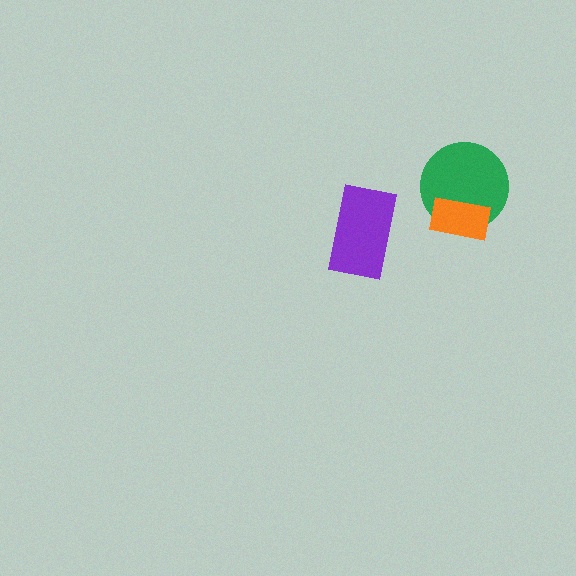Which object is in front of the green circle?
The orange rectangle is in front of the green circle.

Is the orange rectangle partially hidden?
No, no other shape covers it.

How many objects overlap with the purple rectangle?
0 objects overlap with the purple rectangle.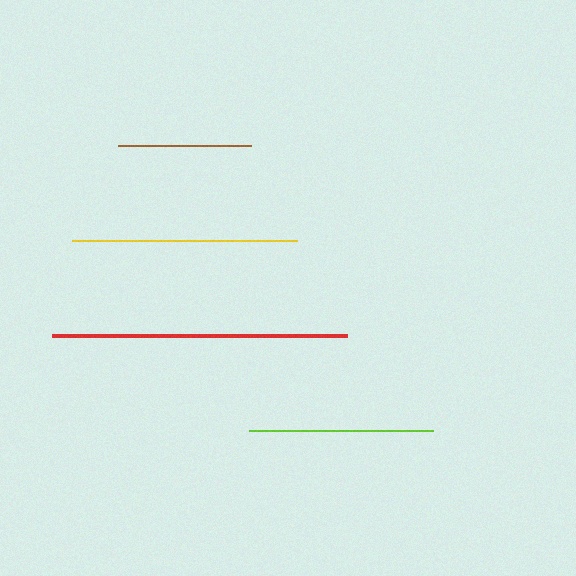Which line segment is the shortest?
The brown line is the shortest at approximately 133 pixels.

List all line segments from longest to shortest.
From longest to shortest: red, yellow, lime, brown.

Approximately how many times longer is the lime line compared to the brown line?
The lime line is approximately 1.4 times the length of the brown line.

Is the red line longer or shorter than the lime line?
The red line is longer than the lime line.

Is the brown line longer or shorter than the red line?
The red line is longer than the brown line.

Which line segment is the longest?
The red line is the longest at approximately 295 pixels.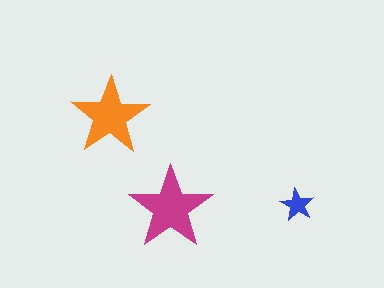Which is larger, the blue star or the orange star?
The orange one.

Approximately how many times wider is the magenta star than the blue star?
About 2.5 times wider.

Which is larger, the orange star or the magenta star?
The magenta one.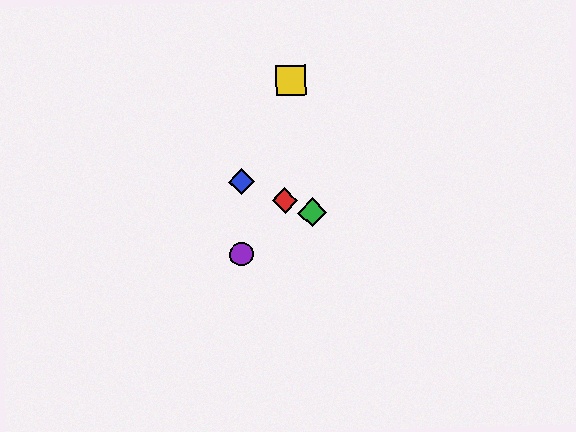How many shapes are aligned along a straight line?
3 shapes (the red diamond, the blue diamond, the green diamond) are aligned along a straight line.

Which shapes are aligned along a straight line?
The red diamond, the blue diamond, the green diamond are aligned along a straight line.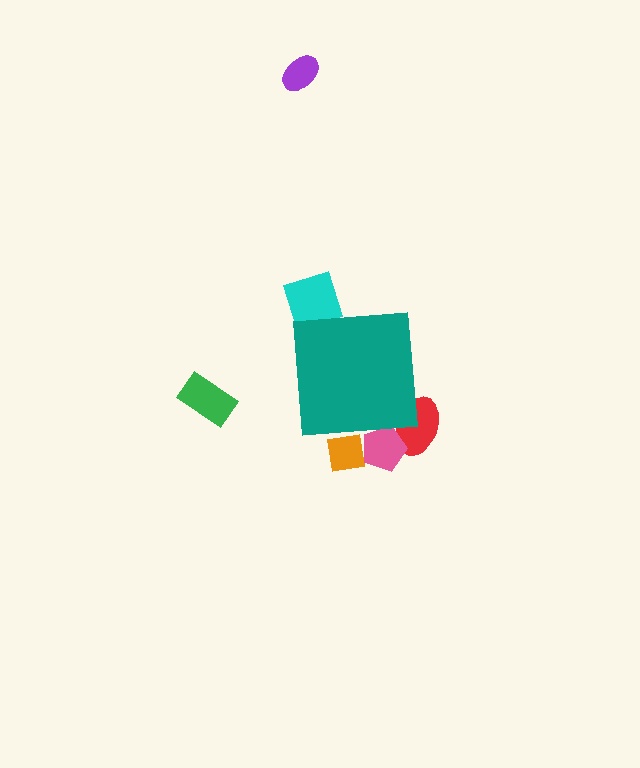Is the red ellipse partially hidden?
Yes, the red ellipse is partially hidden behind the teal square.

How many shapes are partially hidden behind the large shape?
4 shapes are partially hidden.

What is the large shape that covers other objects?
A teal square.